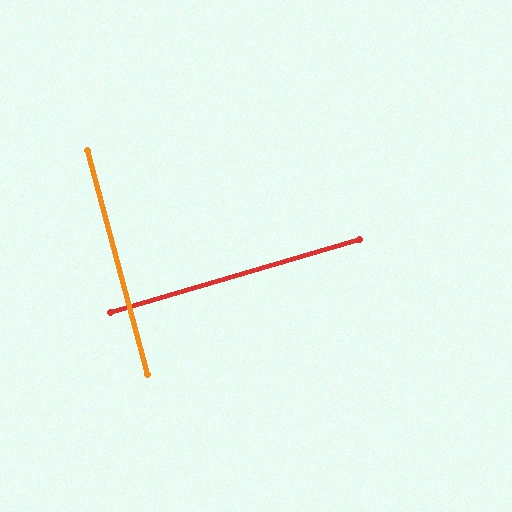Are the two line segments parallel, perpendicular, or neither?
Perpendicular — they meet at approximately 89°.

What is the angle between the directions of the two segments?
Approximately 89 degrees.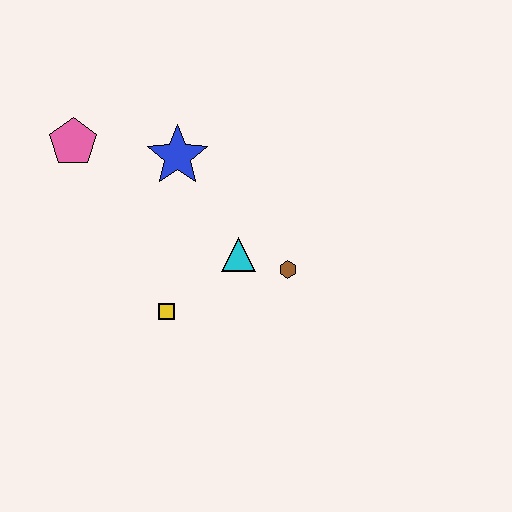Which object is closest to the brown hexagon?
The cyan triangle is closest to the brown hexagon.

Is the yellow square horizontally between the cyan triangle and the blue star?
No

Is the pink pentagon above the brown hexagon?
Yes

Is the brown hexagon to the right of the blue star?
Yes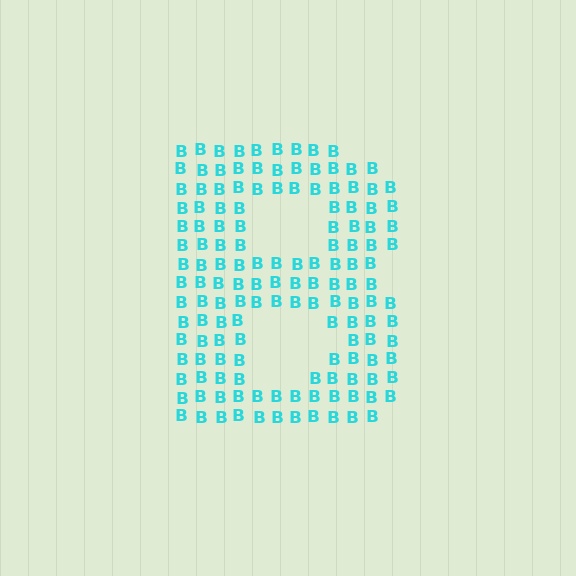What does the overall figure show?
The overall figure shows the letter B.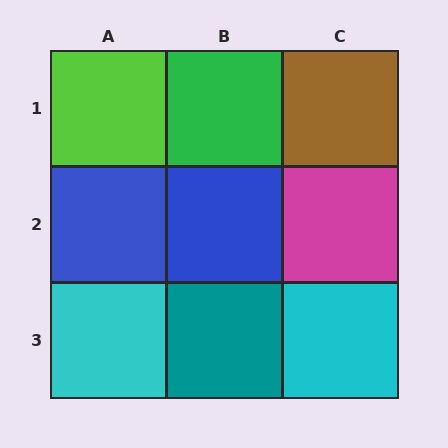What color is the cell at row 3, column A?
Cyan.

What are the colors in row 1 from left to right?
Lime, green, brown.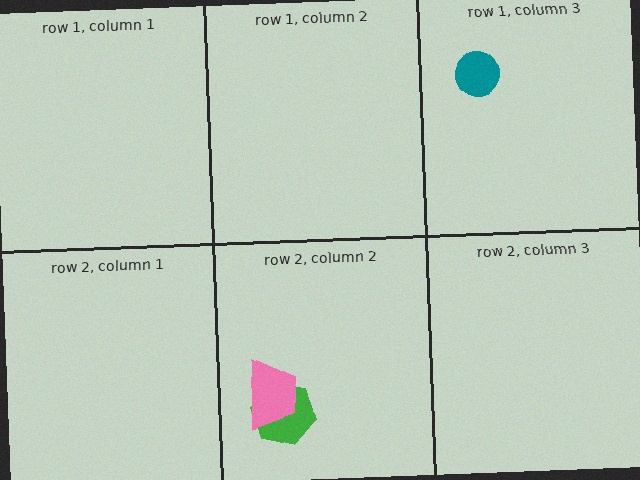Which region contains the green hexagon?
The row 2, column 2 region.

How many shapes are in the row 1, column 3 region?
1.